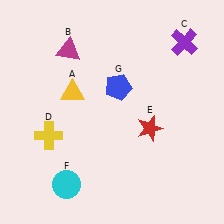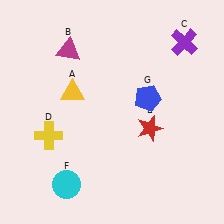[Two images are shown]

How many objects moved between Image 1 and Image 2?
1 object moved between the two images.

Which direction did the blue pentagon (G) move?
The blue pentagon (G) moved right.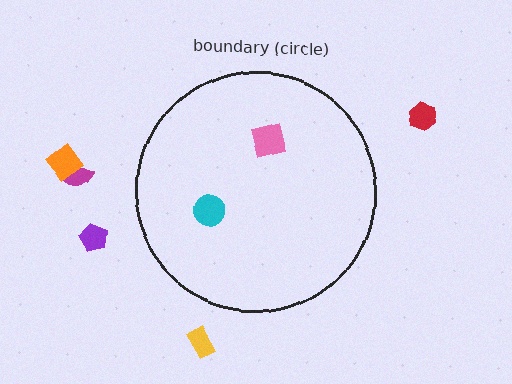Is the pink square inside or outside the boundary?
Inside.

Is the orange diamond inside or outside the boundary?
Outside.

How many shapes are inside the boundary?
2 inside, 5 outside.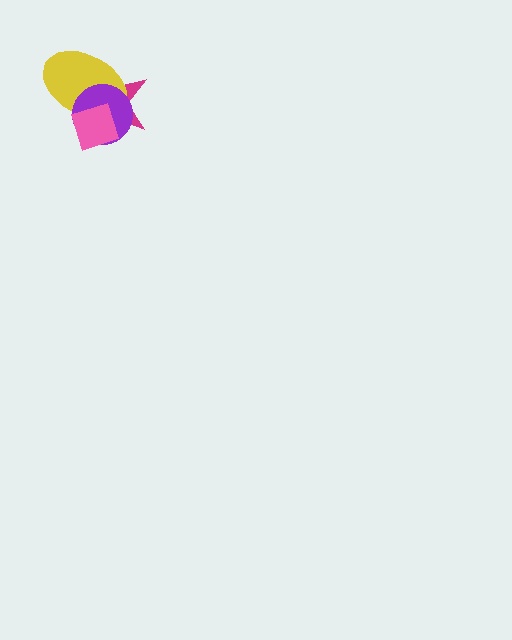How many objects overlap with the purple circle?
3 objects overlap with the purple circle.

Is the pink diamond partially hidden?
No, no other shape covers it.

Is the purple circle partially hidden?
Yes, it is partially covered by another shape.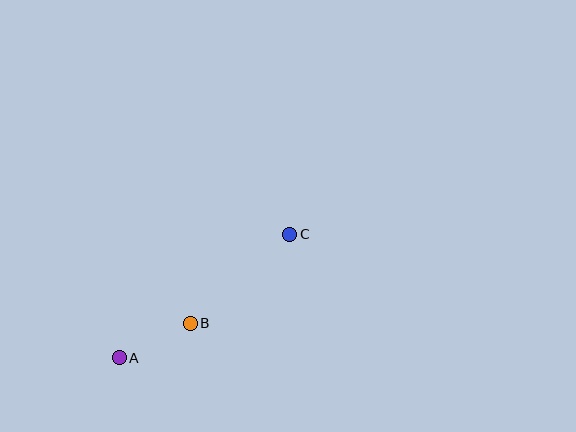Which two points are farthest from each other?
Points A and C are farthest from each other.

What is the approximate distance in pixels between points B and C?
The distance between B and C is approximately 134 pixels.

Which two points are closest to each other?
Points A and B are closest to each other.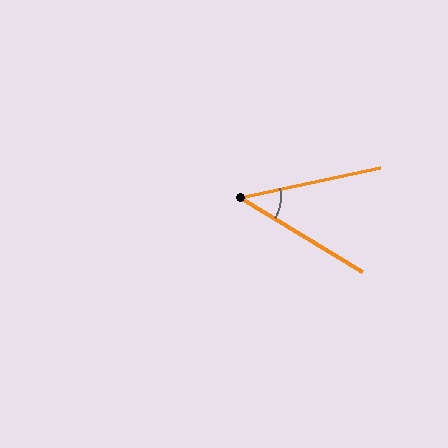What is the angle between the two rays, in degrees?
Approximately 43 degrees.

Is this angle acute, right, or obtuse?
It is acute.